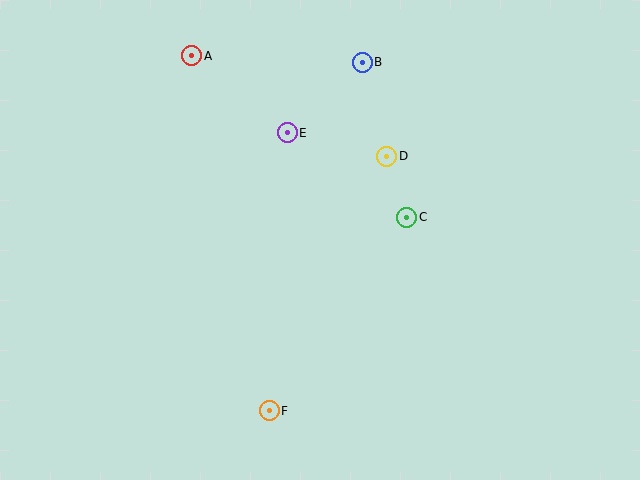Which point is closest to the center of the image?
Point C at (407, 217) is closest to the center.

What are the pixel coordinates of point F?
Point F is at (269, 411).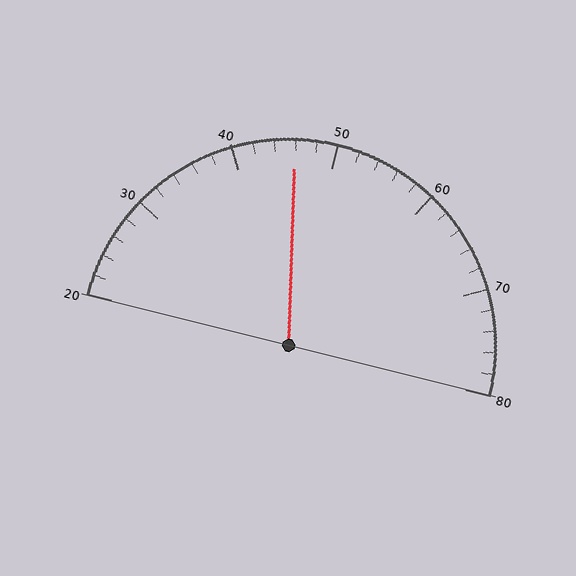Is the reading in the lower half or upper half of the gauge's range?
The reading is in the lower half of the range (20 to 80).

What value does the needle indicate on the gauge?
The needle indicates approximately 46.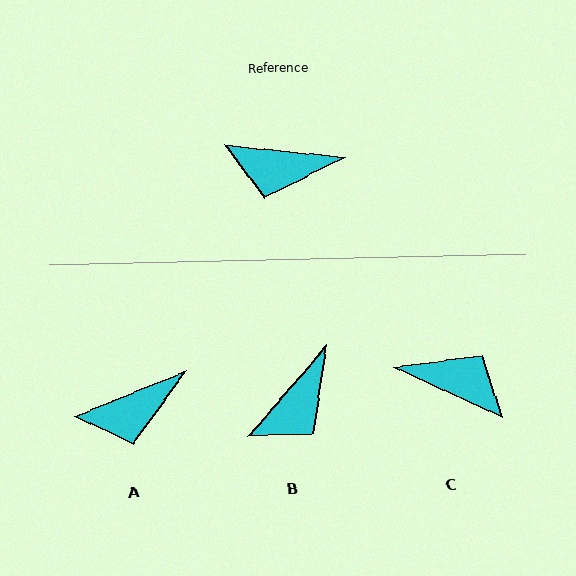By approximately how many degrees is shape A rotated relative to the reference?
Approximately 28 degrees counter-clockwise.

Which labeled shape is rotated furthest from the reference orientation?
C, about 161 degrees away.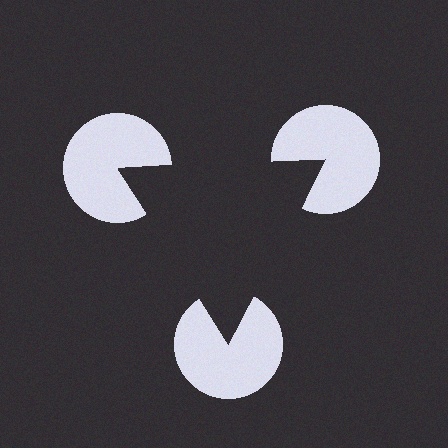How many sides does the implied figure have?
3 sides.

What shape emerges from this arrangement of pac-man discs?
An illusory triangle — its edges are inferred from the aligned wedge cuts in the pac-man discs, not physically drawn.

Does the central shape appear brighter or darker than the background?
It typically appears slightly darker than the background, even though no actual brightness change is drawn.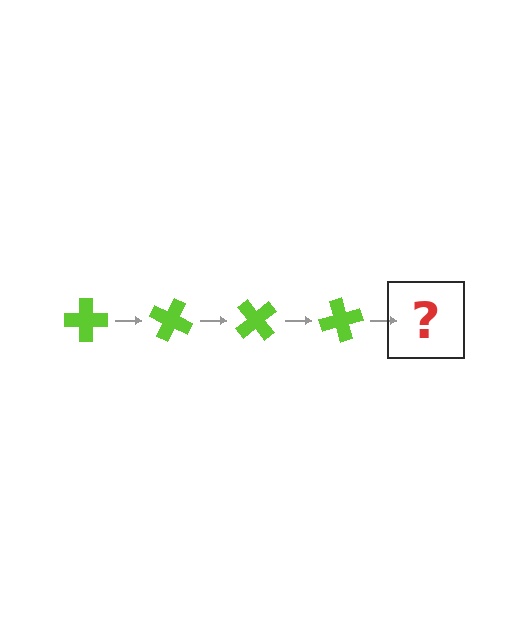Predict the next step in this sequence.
The next step is a lime cross rotated 100 degrees.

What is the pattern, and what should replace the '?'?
The pattern is that the cross rotates 25 degrees each step. The '?' should be a lime cross rotated 100 degrees.